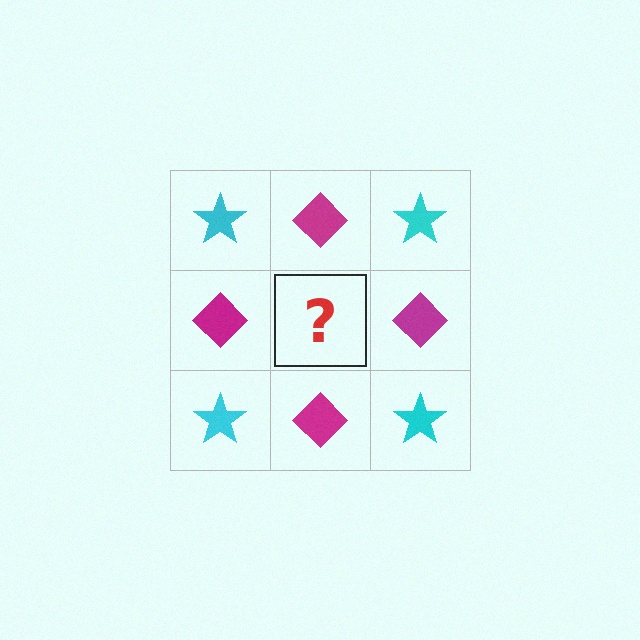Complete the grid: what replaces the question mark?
The question mark should be replaced with a cyan star.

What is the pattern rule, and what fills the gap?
The rule is that it alternates cyan star and magenta diamond in a checkerboard pattern. The gap should be filled with a cyan star.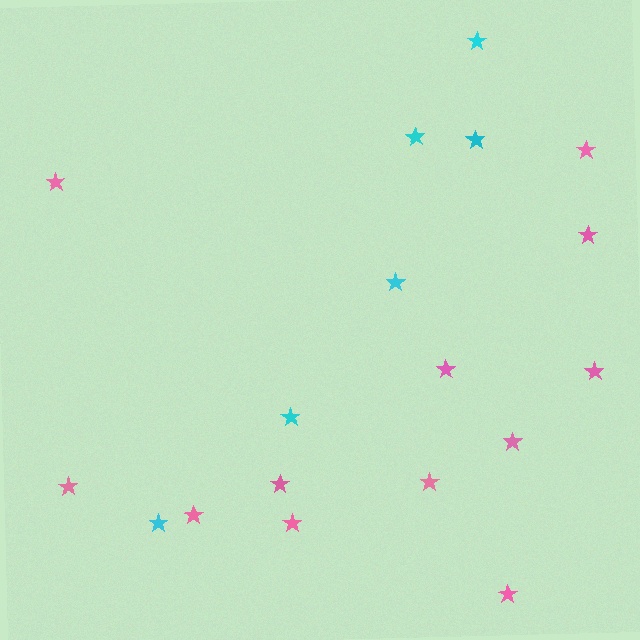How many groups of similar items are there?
There are 2 groups: one group of pink stars (12) and one group of cyan stars (6).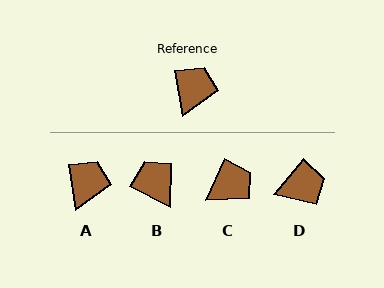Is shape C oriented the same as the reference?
No, it is off by about 34 degrees.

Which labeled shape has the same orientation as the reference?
A.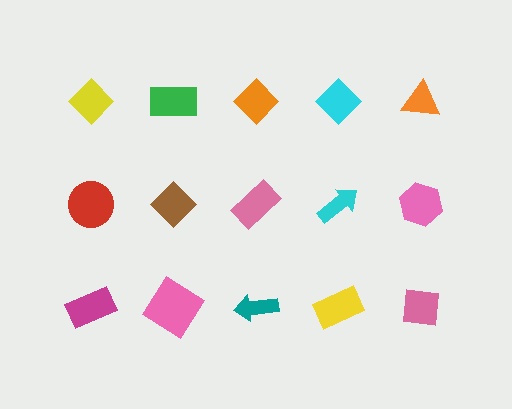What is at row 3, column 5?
A pink square.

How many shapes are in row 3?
5 shapes.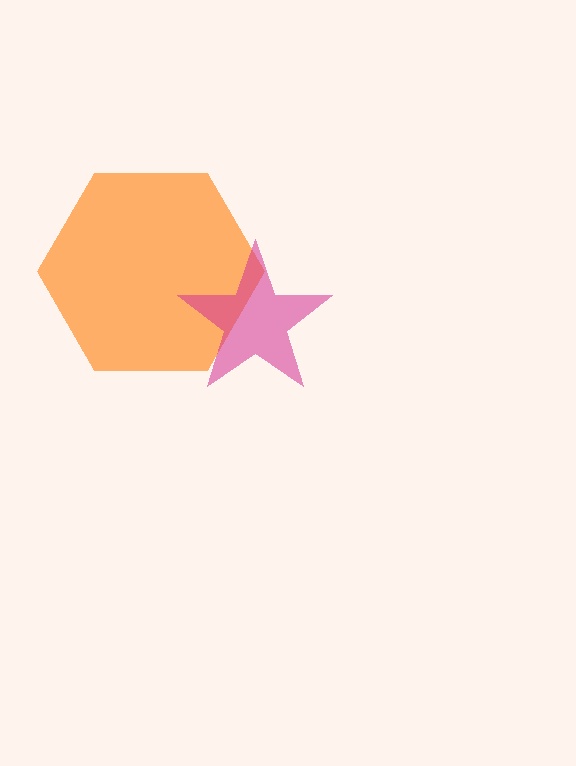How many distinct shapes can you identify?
There are 2 distinct shapes: an orange hexagon, a magenta star.